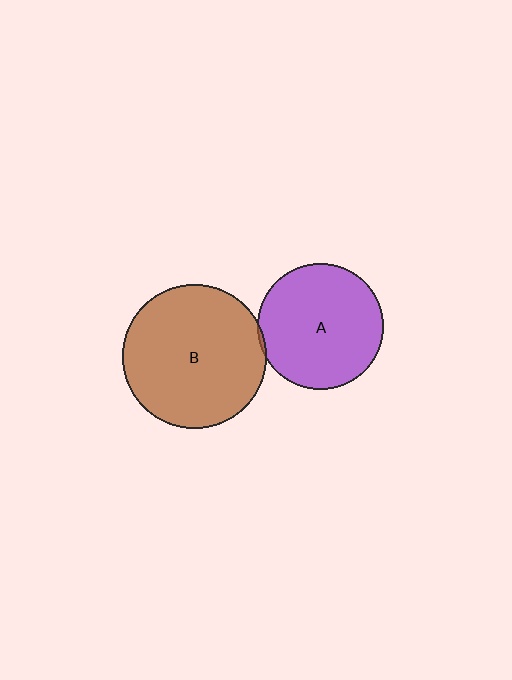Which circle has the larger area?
Circle B (brown).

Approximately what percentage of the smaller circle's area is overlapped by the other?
Approximately 5%.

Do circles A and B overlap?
Yes.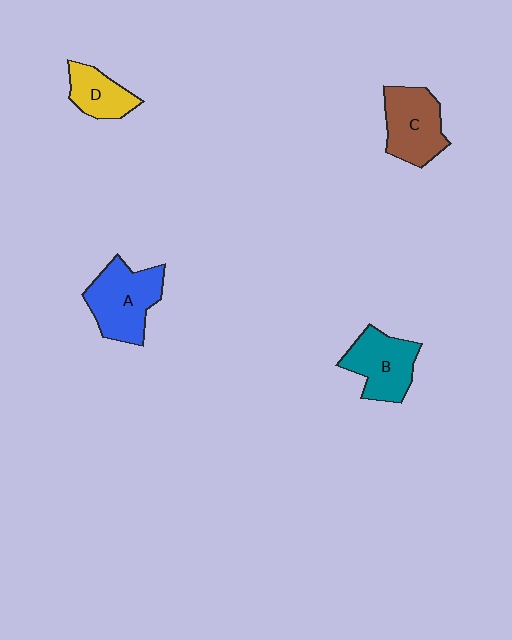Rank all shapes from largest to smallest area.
From largest to smallest: A (blue), C (brown), B (teal), D (yellow).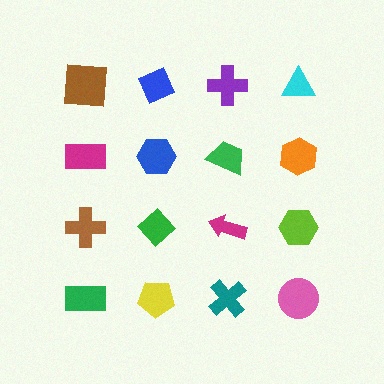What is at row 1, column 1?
A brown square.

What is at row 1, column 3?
A purple cross.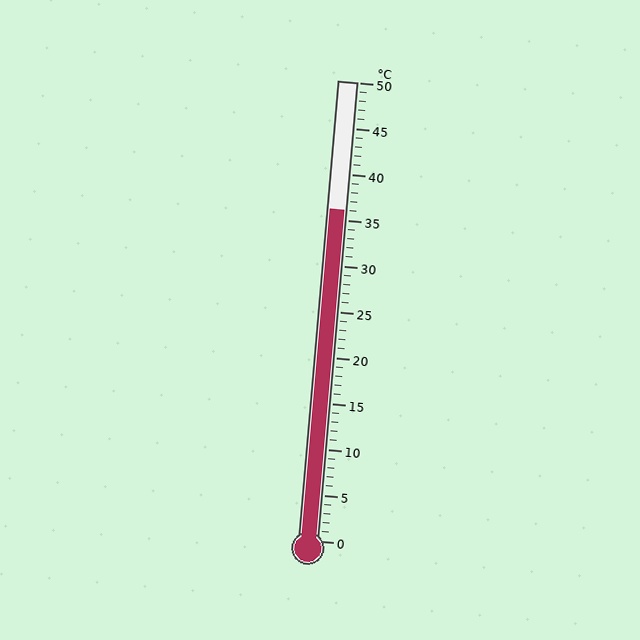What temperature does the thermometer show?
The thermometer shows approximately 36°C.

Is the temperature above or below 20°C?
The temperature is above 20°C.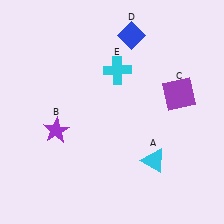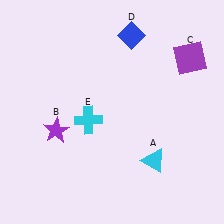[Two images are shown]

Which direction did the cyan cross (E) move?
The cyan cross (E) moved down.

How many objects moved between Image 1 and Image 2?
2 objects moved between the two images.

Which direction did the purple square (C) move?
The purple square (C) moved up.